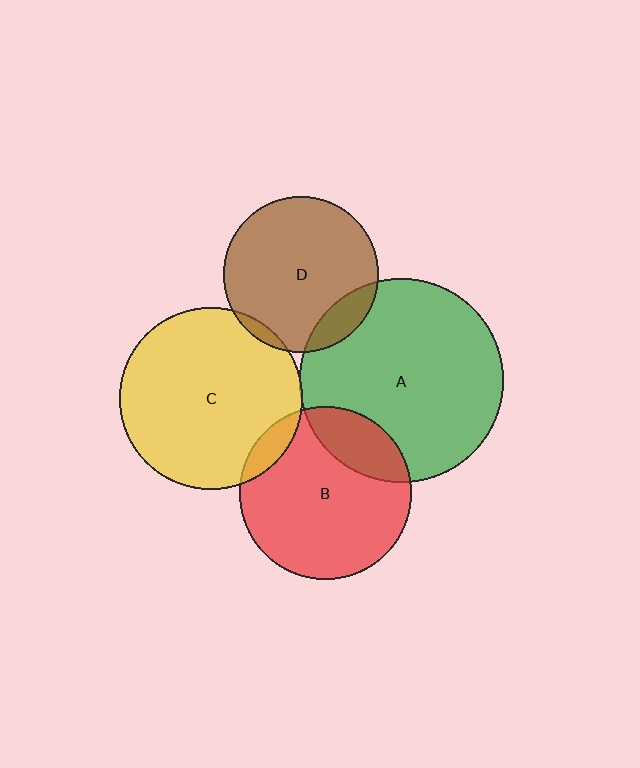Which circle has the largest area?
Circle A (green).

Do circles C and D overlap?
Yes.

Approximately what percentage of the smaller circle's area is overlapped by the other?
Approximately 5%.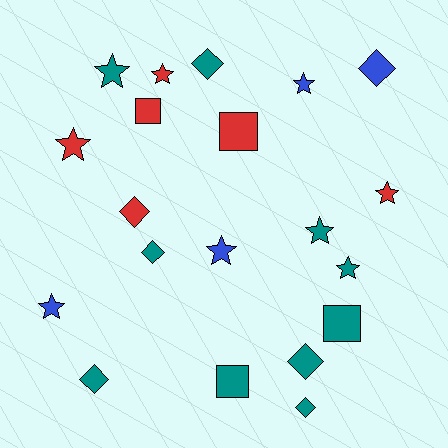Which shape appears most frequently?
Star, with 9 objects.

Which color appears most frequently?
Teal, with 10 objects.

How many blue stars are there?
There are 3 blue stars.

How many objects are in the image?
There are 20 objects.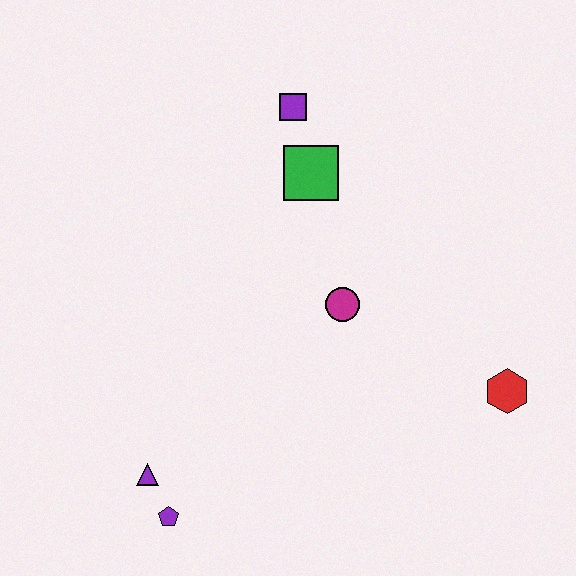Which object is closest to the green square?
The purple square is closest to the green square.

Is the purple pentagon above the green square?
No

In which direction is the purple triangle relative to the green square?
The purple triangle is below the green square.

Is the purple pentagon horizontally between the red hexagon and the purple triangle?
Yes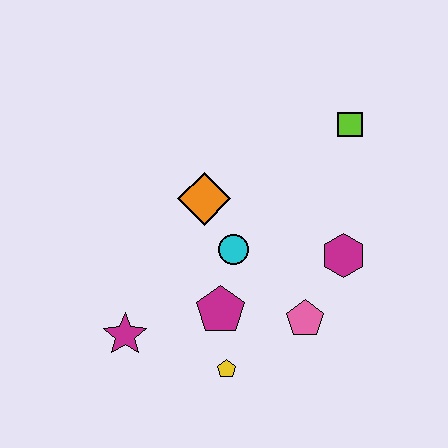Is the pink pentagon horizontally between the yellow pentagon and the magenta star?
No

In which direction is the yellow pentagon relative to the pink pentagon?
The yellow pentagon is to the left of the pink pentagon.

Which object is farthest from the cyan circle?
The lime square is farthest from the cyan circle.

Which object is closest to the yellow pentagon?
The magenta pentagon is closest to the yellow pentagon.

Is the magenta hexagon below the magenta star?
No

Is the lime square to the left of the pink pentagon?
No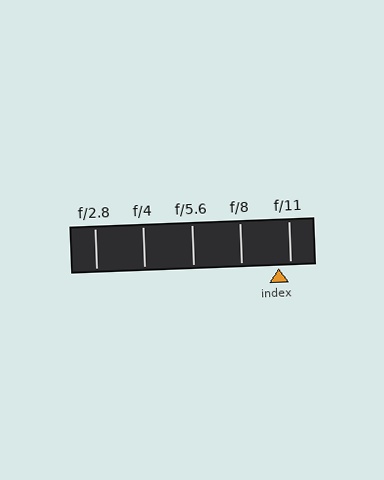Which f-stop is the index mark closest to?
The index mark is closest to f/11.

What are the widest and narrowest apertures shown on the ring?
The widest aperture shown is f/2.8 and the narrowest is f/11.